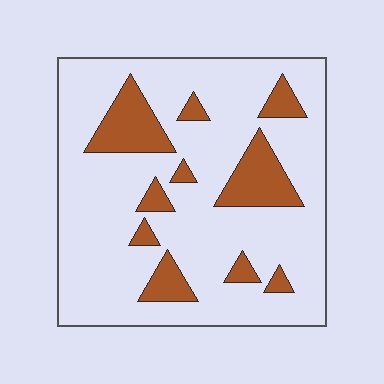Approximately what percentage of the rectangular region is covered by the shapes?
Approximately 20%.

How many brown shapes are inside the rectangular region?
10.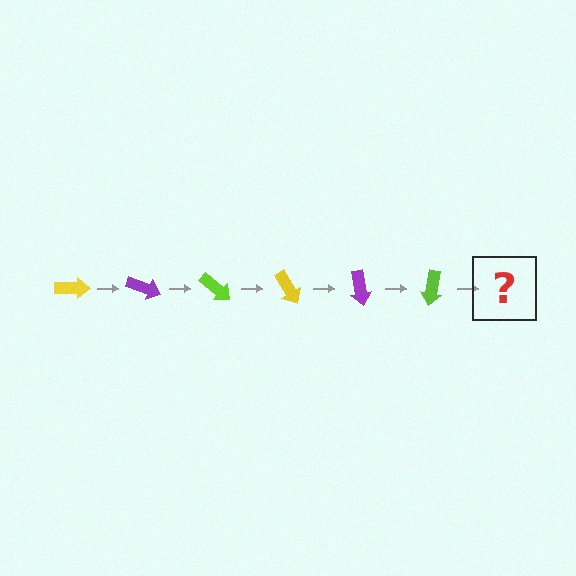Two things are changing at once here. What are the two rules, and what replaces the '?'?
The two rules are that it rotates 20 degrees each step and the color cycles through yellow, purple, and lime. The '?' should be a yellow arrow, rotated 120 degrees from the start.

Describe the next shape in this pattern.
It should be a yellow arrow, rotated 120 degrees from the start.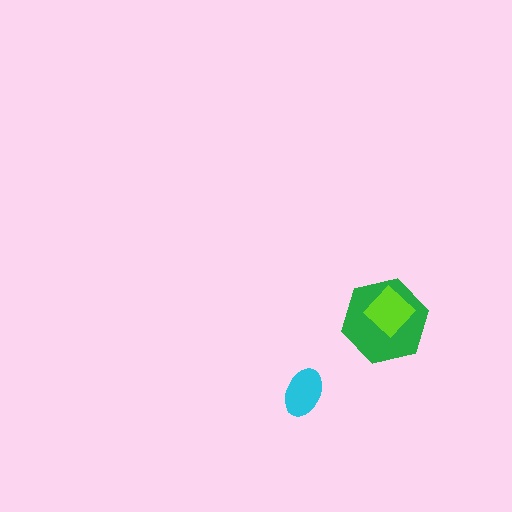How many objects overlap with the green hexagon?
1 object overlaps with the green hexagon.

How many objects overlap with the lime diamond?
1 object overlaps with the lime diamond.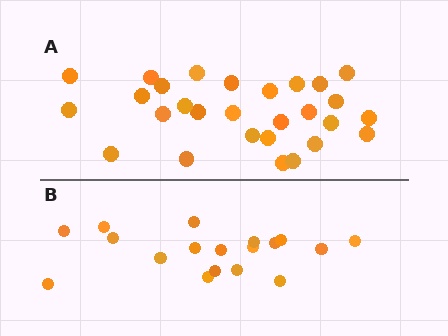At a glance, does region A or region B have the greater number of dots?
Region A (the top region) has more dots.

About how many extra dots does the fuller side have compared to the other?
Region A has roughly 10 or so more dots than region B.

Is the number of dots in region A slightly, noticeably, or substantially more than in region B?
Region A has substantially more. The ratio is roughly 1.6 to 1.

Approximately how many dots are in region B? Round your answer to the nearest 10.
About 20 dots. (The exact count is 18, which rounds to 20.)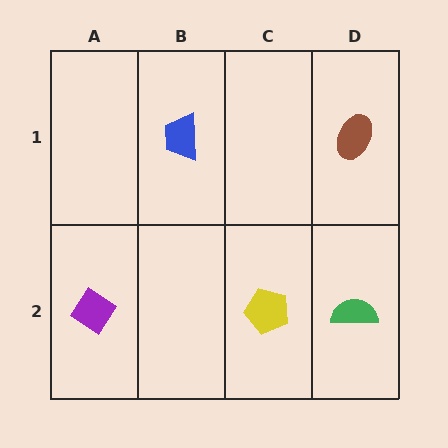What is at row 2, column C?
A yellow pentagon.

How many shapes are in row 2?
3 shapes.